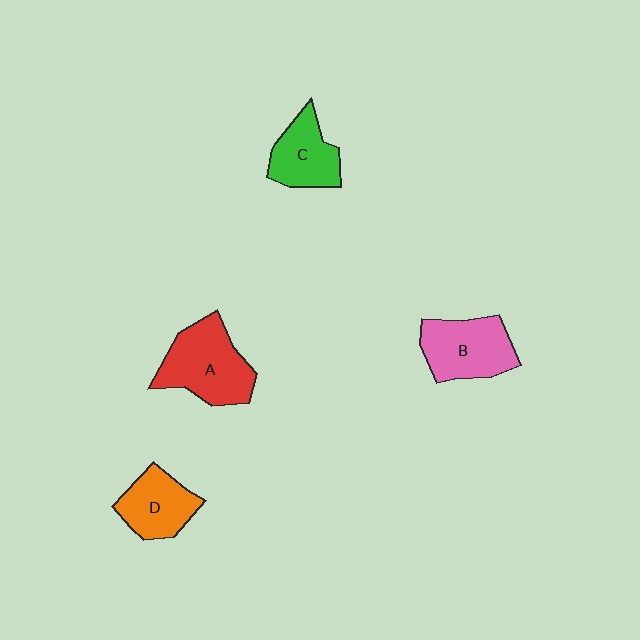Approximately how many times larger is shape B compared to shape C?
Approximately 1.3 times.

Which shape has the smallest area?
Shape C (green).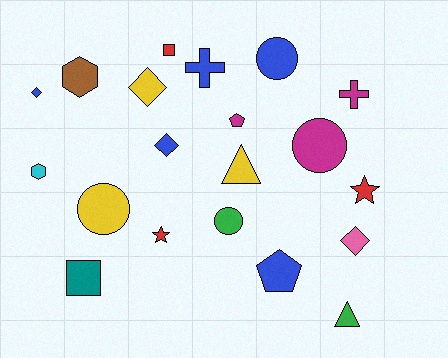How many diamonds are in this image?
There are 4 diamonds.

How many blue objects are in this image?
There are 5 blue objects.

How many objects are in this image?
There are 20 objects.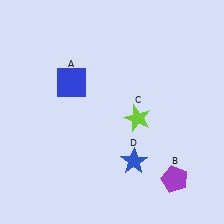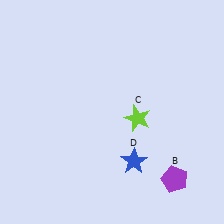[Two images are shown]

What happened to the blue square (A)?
The blue square (A) was removed in Image 2. It was in the top-left area of Image 1.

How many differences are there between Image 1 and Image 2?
There is 1 difference between the two images.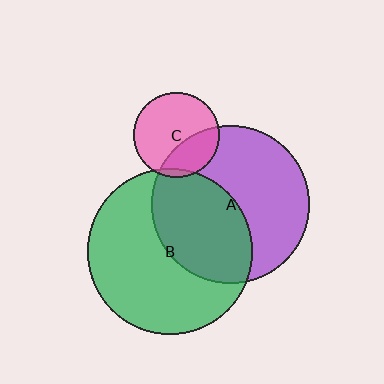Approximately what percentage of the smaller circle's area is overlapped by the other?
Approximately 5%.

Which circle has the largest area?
Circle B (green).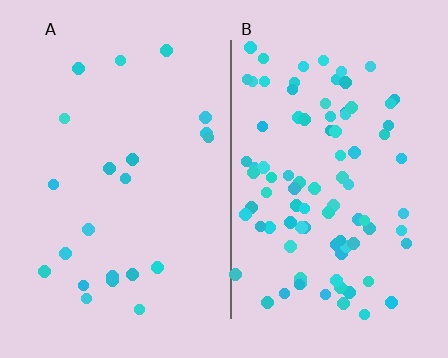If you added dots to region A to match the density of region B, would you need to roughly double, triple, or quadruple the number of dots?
Approximately quadruple.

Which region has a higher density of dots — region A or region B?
B (the right).